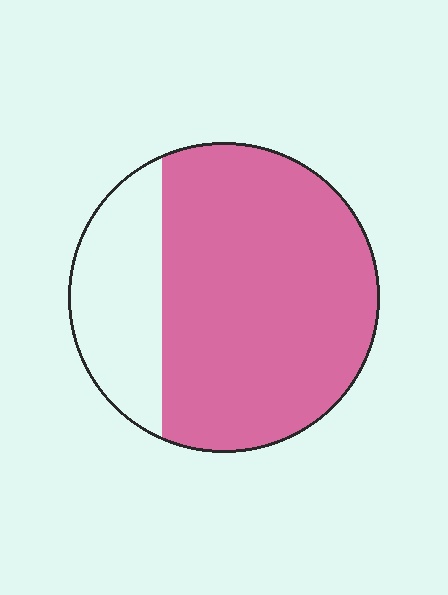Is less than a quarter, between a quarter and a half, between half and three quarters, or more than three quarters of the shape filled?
Between half and three quarters.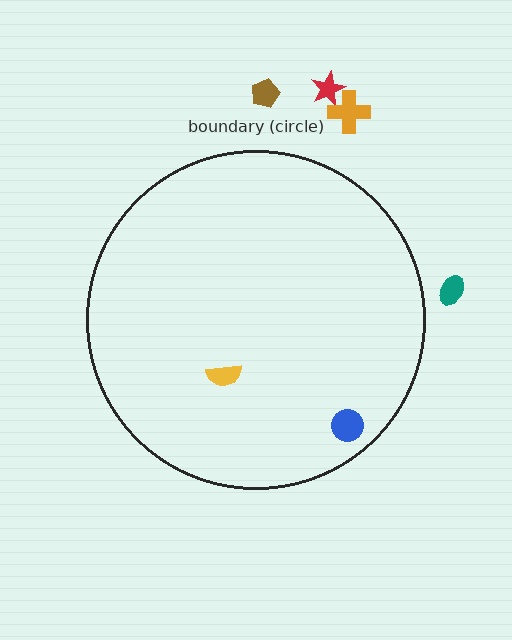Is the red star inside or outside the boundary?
Outside.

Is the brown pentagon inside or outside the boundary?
Outside.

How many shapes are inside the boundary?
2 inside, 4 outside.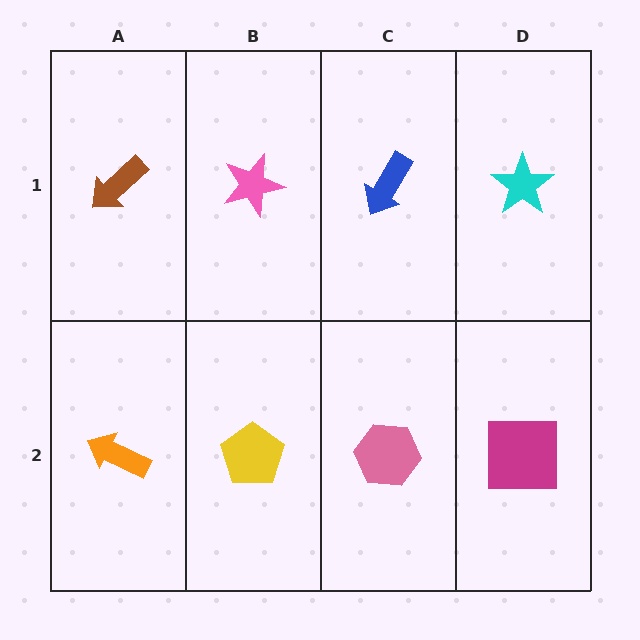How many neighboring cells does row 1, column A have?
2.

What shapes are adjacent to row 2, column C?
A blue arrow (row 1, column C), a yellow pentagon (row 2, column B), a magenta square (row 2, column D).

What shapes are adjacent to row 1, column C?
A pink hexagon (row 2, column C), a pink star (row 1, column B), a cyan star (row 1, column D).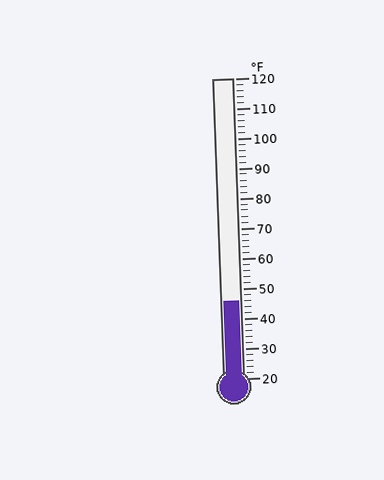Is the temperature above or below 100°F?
The temperature is below 100°F.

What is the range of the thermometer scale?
The thermometer scale ranges from 20°F to 120°F.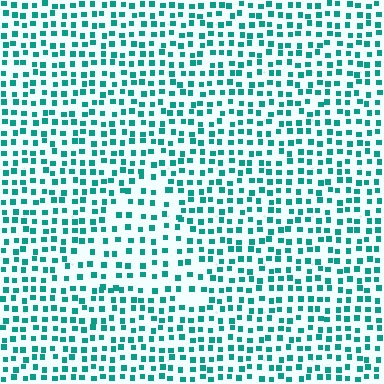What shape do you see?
I see a triangle.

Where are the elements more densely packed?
The elements are more densely packed outside the triangle boundary.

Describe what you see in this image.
The image contains small teal elements arranged at two different densities. A triangle-shaped region is visible where the elements are less densely packed than the surrounding area.